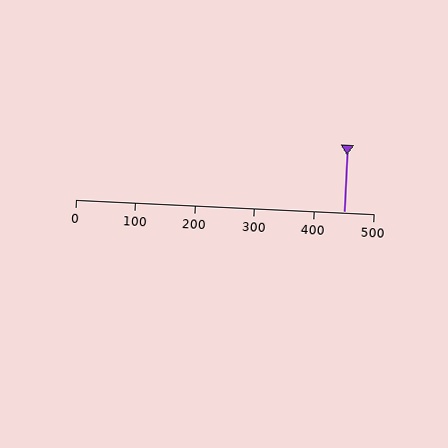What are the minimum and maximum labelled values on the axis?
The axis runs from 0 to 500.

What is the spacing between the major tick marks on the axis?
The major ticks are spaced 100 apart.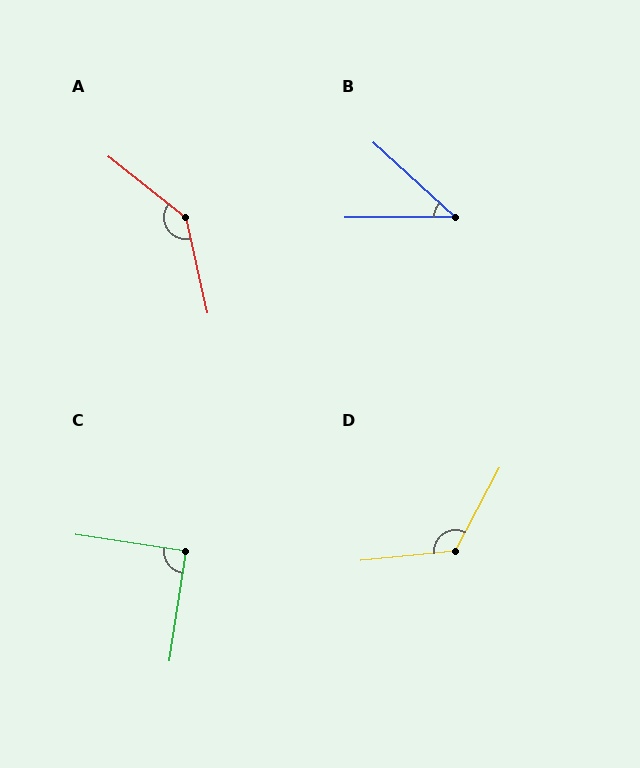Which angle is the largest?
A, at approximately 141 degrees.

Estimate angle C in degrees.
Approximately 90 degrees.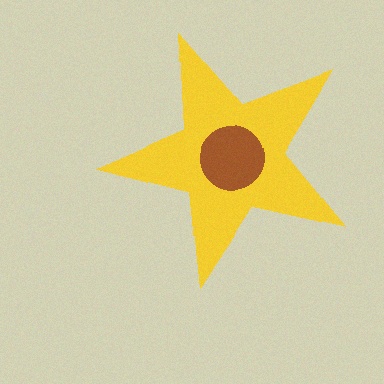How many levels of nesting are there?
2.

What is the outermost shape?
The yellow star.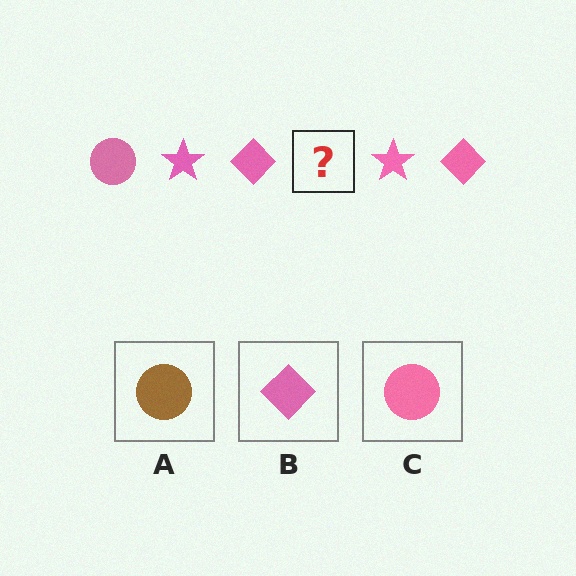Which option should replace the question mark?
Option C.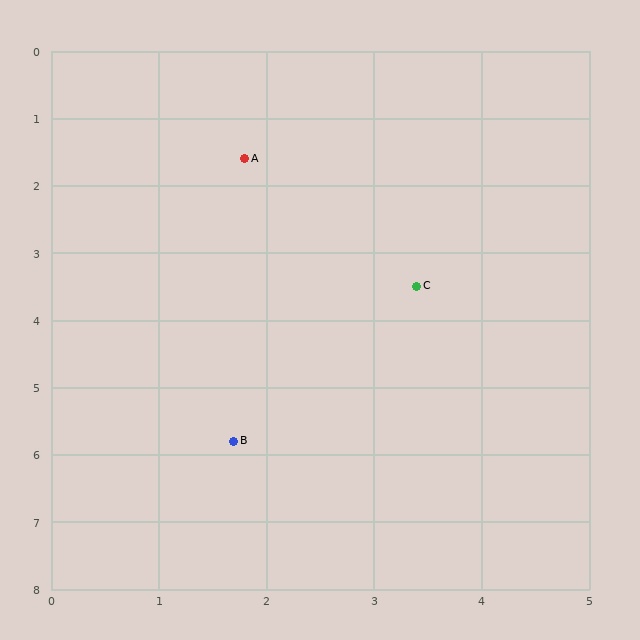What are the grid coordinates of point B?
Point B is at approximately (1.7, 5.8).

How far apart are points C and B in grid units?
Points C and B are about 2.9 grid units apart.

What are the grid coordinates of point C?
Point C is at approximately (3.4, 3.5).